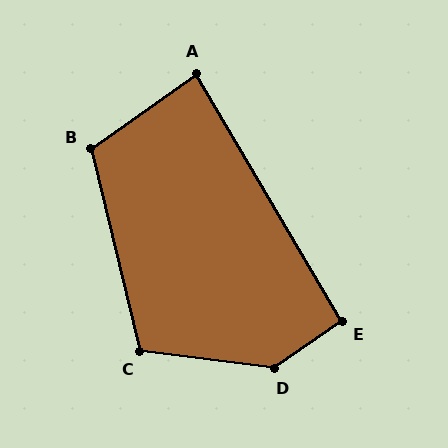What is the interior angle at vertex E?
Approximately 94 degrees (approximately right).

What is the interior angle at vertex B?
Approximately 112 degrees (obtuse).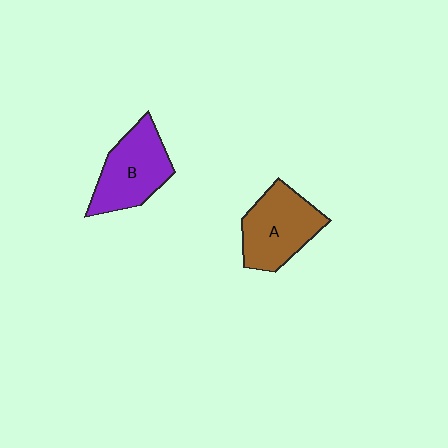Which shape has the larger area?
Shape A (brown).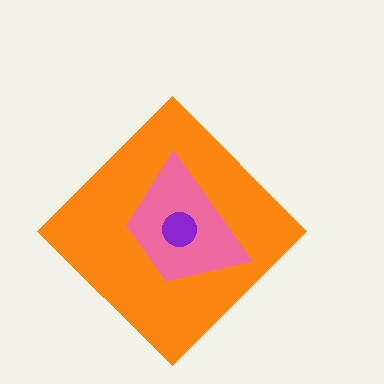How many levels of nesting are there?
3.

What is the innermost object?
The purple circle.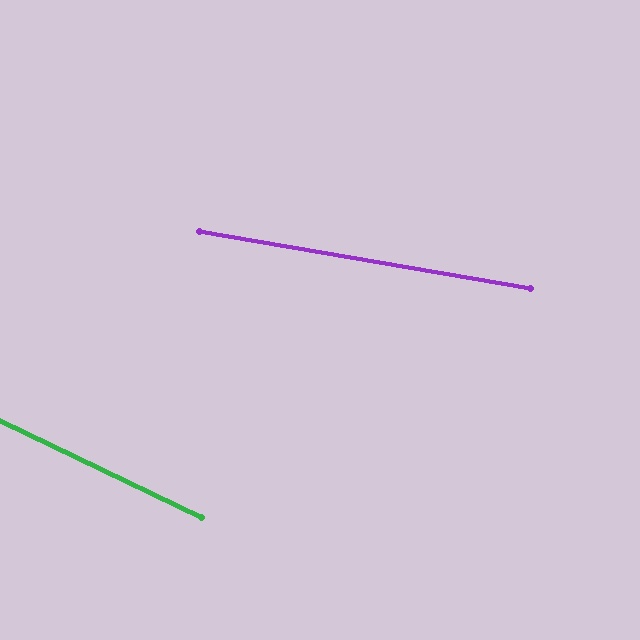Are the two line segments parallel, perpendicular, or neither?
Neither parallel nor perpendicular — they differ by about 16°.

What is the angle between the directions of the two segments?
Approximately 16 degrees.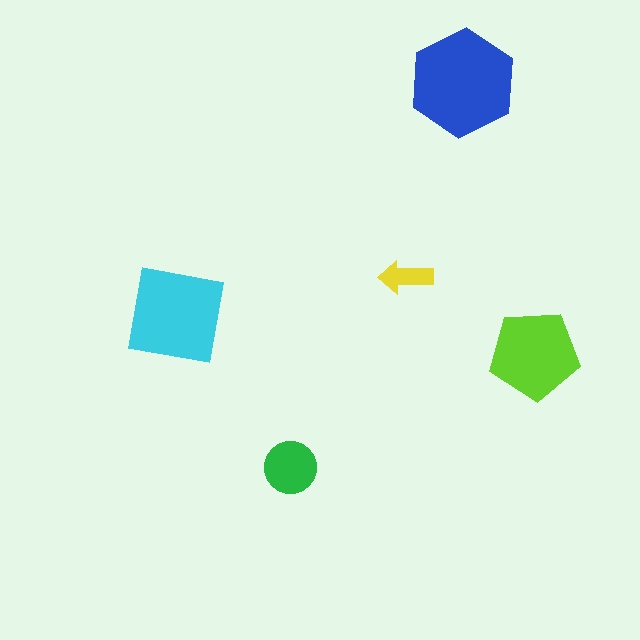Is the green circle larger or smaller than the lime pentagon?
Smaller.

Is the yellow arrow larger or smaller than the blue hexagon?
Smaller.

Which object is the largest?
The blue hexagon.